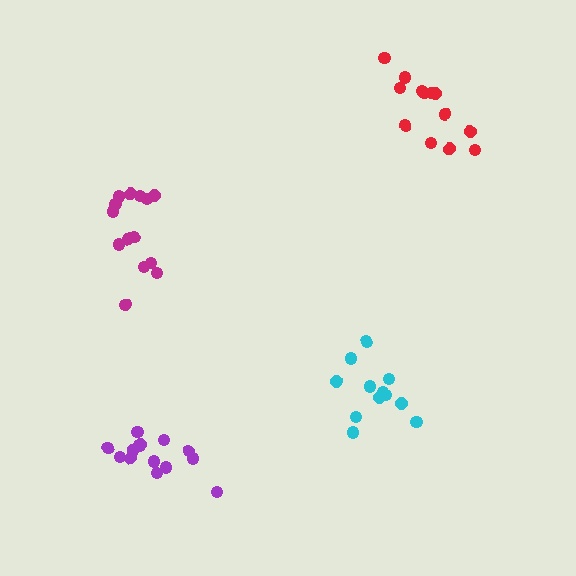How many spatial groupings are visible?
There are 4 spatial groupings.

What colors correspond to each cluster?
The clusters are colored: purple, cyan, magenta, red.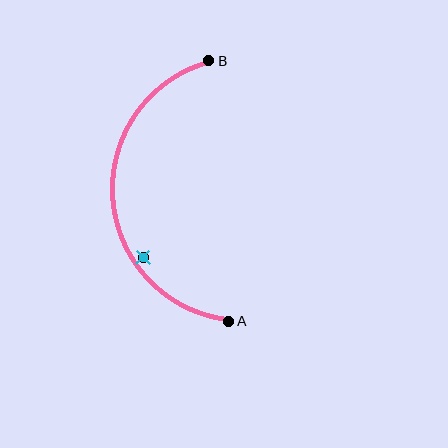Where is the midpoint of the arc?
The arc midpoint is the point on the curve farthest from the straight line joining A and B. It sits to the left of that line.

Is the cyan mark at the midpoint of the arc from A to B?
No — the cyan mark does not lie on the arc at all. It sits slightly inside the curve.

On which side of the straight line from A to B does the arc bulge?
The arc bulges to the left of the straight line connecting A and B.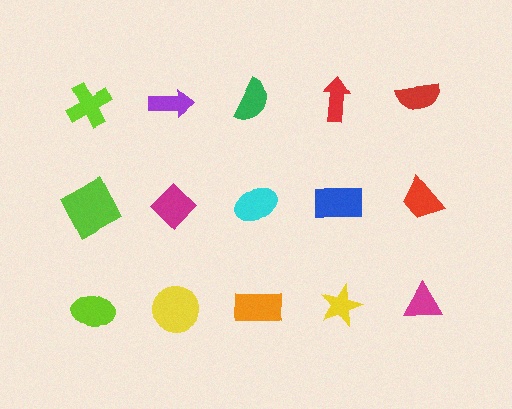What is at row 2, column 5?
A red trapezoid.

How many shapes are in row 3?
5 shapes.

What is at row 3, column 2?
A yellow circle.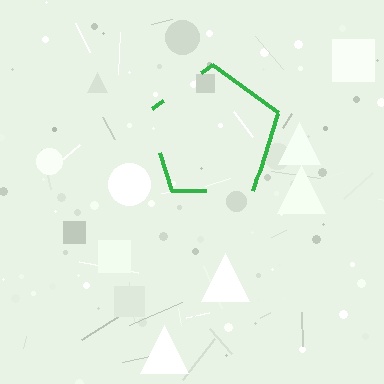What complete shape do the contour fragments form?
The contour fragments form a pentagon.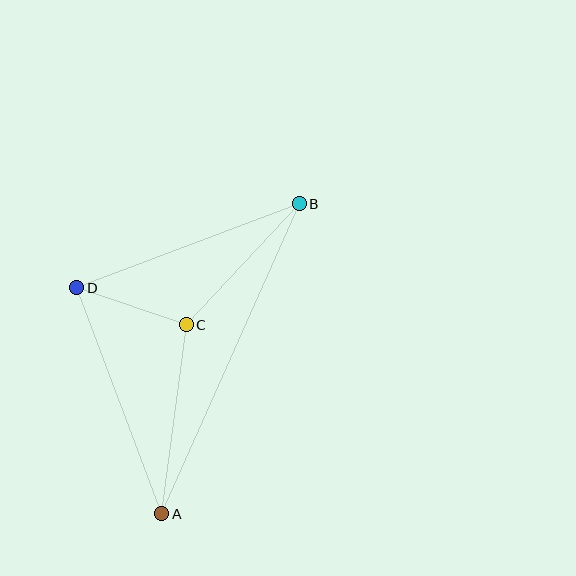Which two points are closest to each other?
Points C and D are closest to each other.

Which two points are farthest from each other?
Points A and B are farthest from each other.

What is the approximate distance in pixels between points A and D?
The distance between A and D is approximately 242 pixels.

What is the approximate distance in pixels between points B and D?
The distance between B and D is approximately 238 pixels.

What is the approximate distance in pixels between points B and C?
The distance between B and C is approximately 165 pixels.